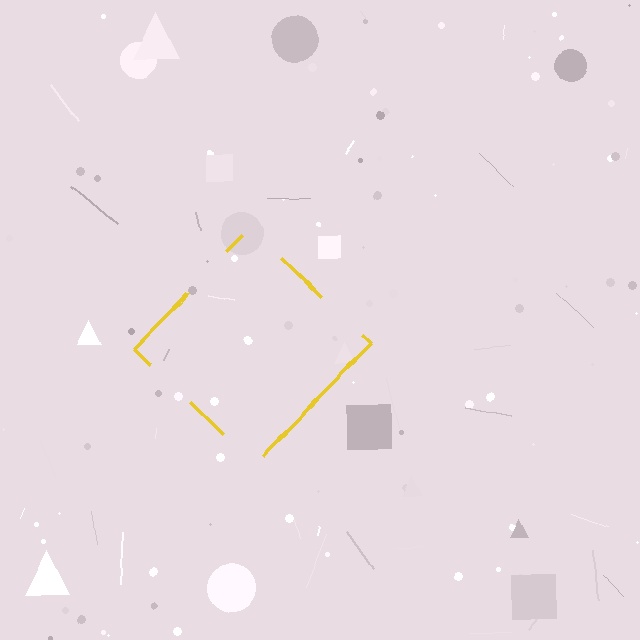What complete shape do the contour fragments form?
The contour fragments form a diamond.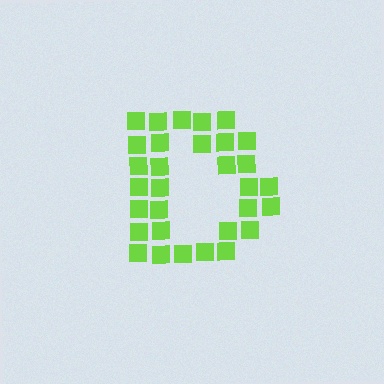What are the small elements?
The small elements are squares.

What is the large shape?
The large shape is the letter D.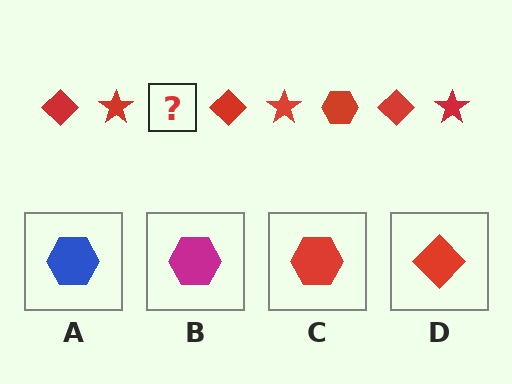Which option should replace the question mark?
Option C.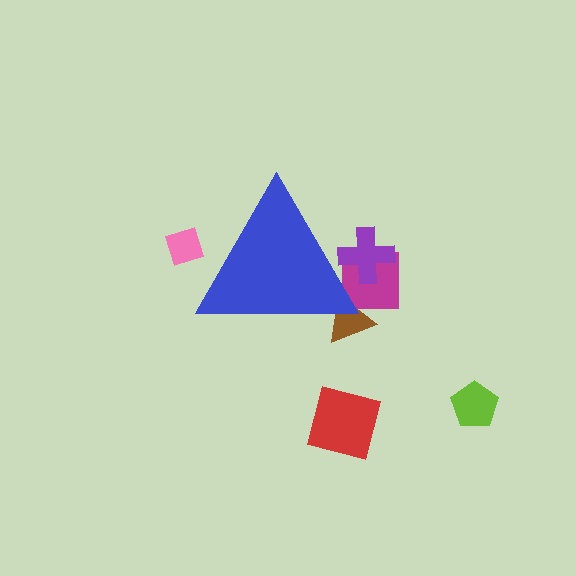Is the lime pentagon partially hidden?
No, the lime pentagon is fully visible.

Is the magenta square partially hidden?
Yes, the magenta square is partially hidden behind the blue triangle.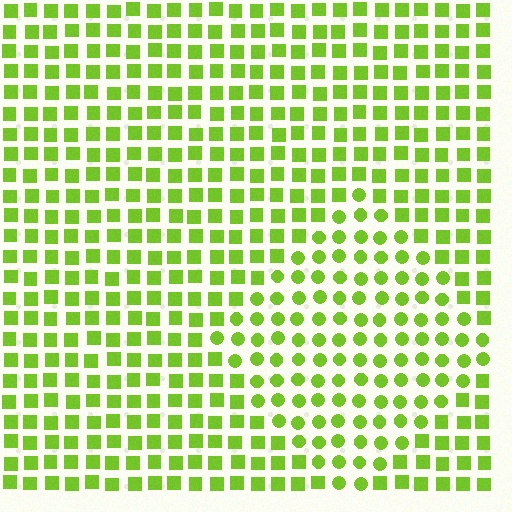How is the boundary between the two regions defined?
The boundary is defined by a change in element shape: circles inside vs. squares outside. All elements share the same color and spacing.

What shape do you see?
I see a diamond.